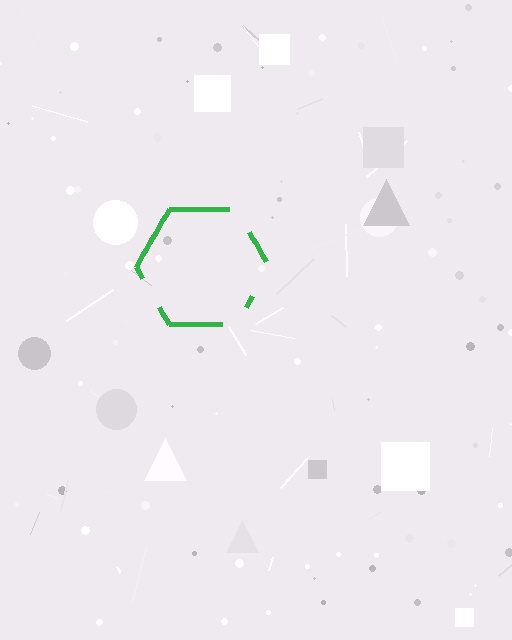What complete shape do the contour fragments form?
The contour fragments form a hexagon.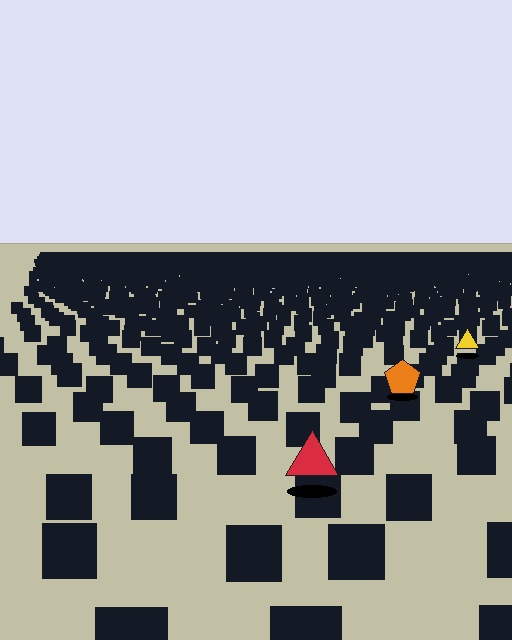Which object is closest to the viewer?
The red triangle is closest. The texture marks near it are larger and more spread out.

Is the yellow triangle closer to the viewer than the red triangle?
No. The red triangle is closer — you can tell from the texture gradient: the ground texture is coarser near it.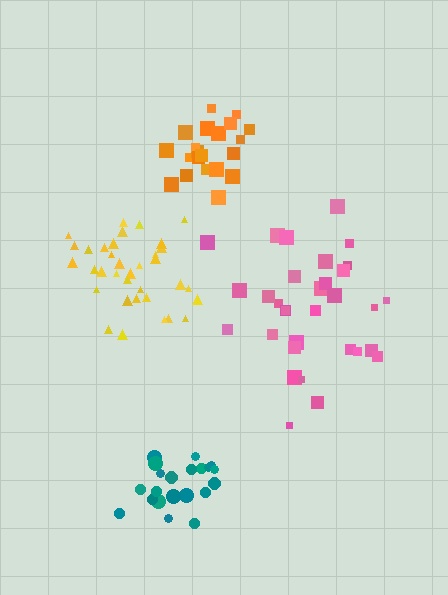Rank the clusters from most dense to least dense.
teal, orange, yellow, pink.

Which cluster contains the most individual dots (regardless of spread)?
Yellow (35).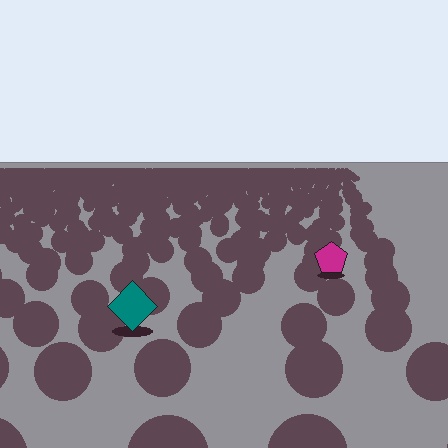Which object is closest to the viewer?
The teal diamond is closest. The texture marks near it are larger and more spread out.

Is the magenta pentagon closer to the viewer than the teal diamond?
No. The teal diamond is closer — you can tell from the texture gradient: the ground texture is coarser near it.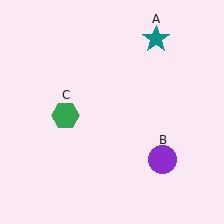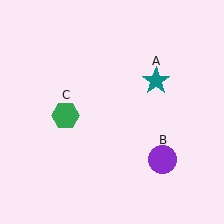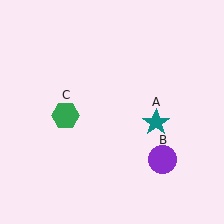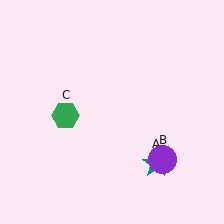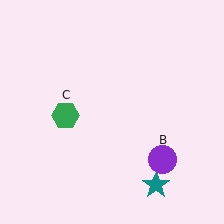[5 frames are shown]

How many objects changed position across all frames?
1 object changed position: teal star (object A).